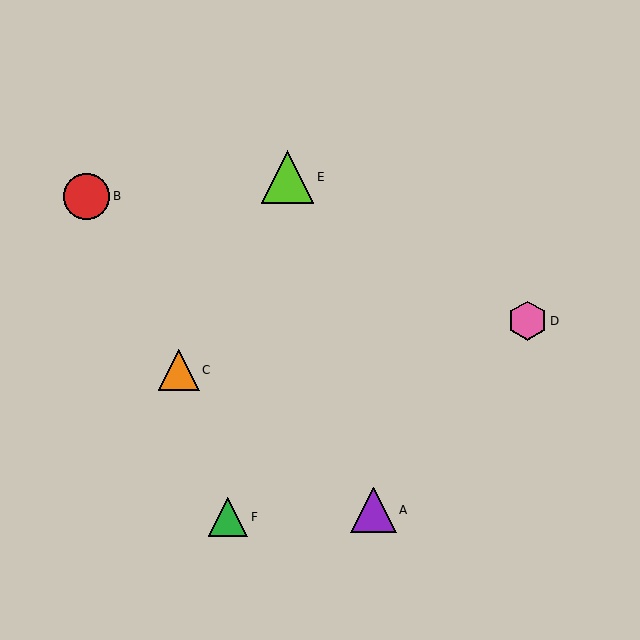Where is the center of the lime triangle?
The center of the lime triangle is at (288, 177).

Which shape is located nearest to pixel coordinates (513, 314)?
The pink hexagon (labeled D) at (527, 321) is nearest to that location.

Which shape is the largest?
The lime triangle (labeled E) is the largest.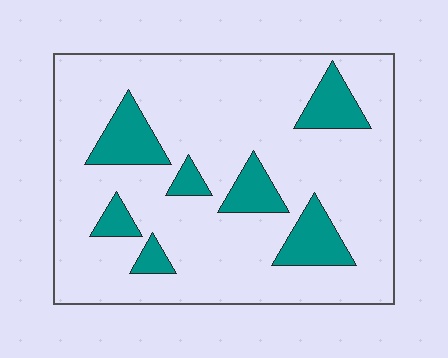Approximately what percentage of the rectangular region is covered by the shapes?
Approximately 15%.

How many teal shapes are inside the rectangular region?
7.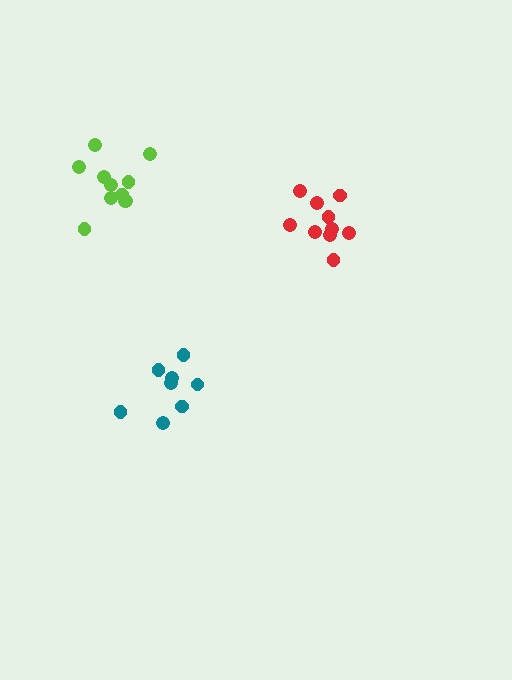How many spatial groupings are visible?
There are 3 spatial groupings.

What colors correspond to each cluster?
The clusters are colored: teal, lime, red.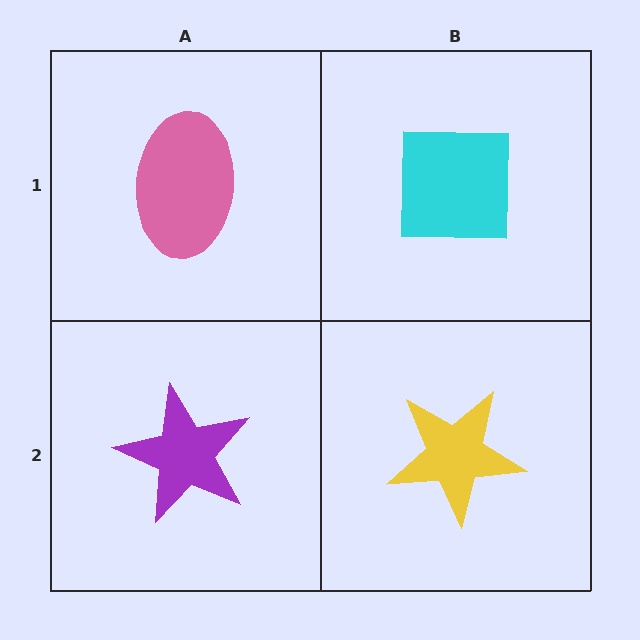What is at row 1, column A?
A pink ellipse.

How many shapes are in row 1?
2 shapes.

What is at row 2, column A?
A purple star.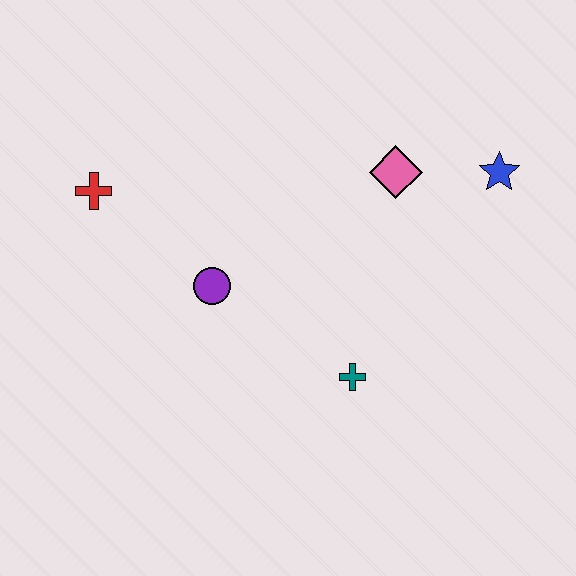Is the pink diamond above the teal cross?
Yes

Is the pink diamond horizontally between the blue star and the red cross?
Yes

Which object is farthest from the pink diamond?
The red cross is farthest from the pink diamond.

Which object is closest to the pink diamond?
The blue star is closest to the pink diamond.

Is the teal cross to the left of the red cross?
No